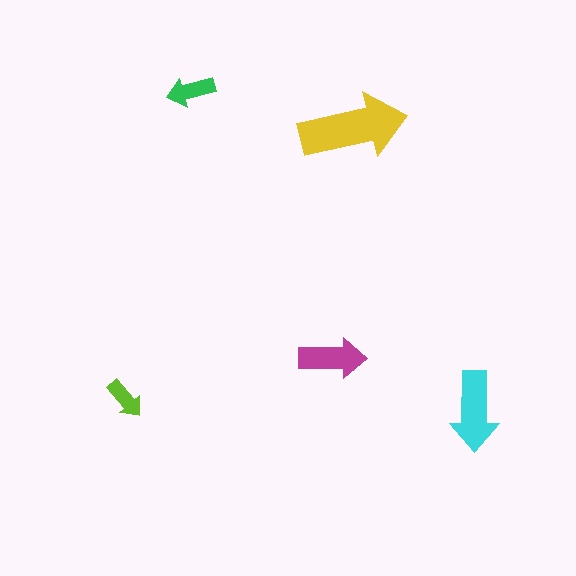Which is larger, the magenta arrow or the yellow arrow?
The yellow one.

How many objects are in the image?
There are 5 objects in the image.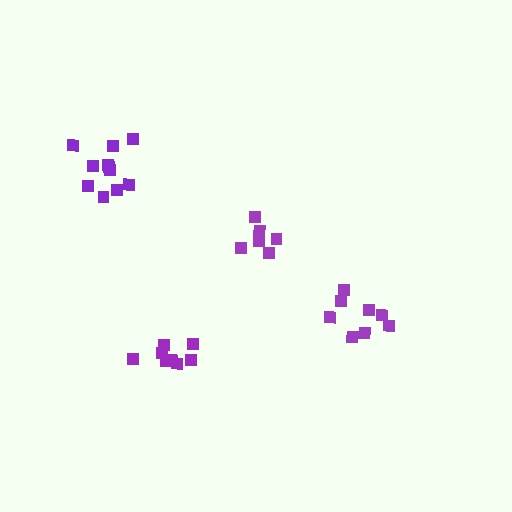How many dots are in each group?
Group 1: 8 dots, Group 2: 9 dots, Group 3: 11 dots, Group 4: 6 dots (34 total).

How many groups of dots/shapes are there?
There are 4 groups.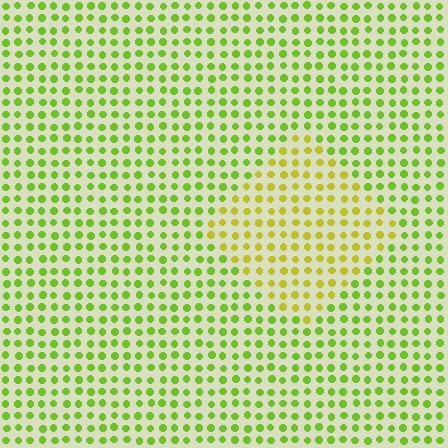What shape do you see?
I see a diamond.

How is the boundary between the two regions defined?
The boundary is defined purely by a slight shift in hue (about 30 degrees). Spacing, size, and orientation are identical on both sides.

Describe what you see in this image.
The image is filled with small lime elements in a uniform arrangement. A diamond-shaped region is visible where the elements are tinted to a slightly different hue, forming a subtle color boundary.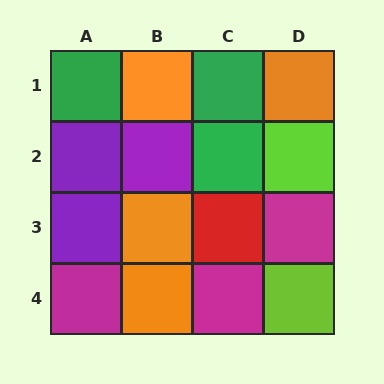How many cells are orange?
4 cells are orange.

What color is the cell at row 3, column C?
Red.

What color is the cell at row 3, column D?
Magenta.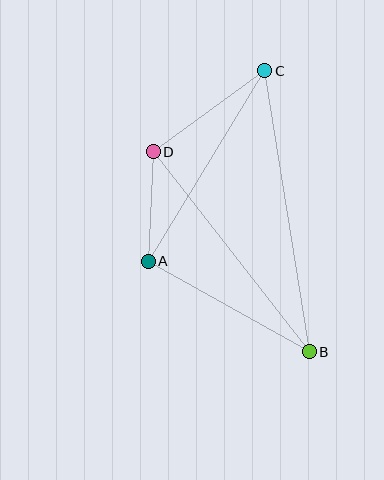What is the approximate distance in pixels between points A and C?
The distance between A and C is approximately 223 pixels.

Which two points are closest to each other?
Points A and D are closest to each other.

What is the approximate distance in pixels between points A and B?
The distance between A and B is approximately 185 pixels.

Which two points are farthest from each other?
Points B and C are farthest from each other.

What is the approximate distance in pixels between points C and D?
The distance between C and D is approximately 138 pixels.